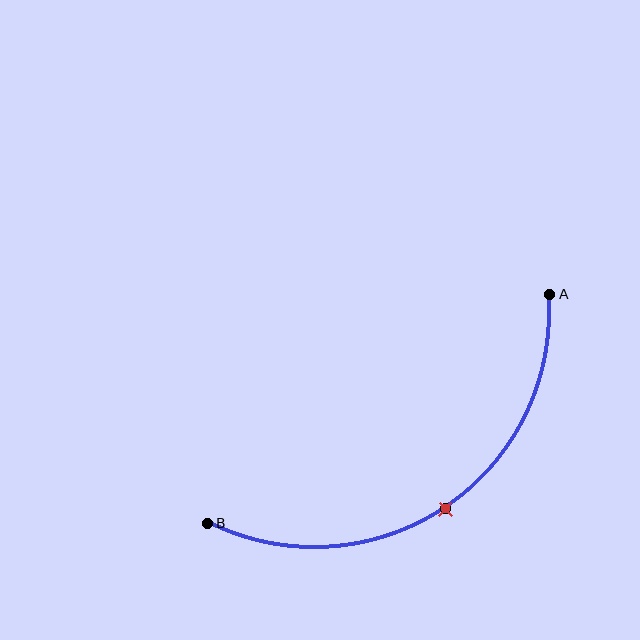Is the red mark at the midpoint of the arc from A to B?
Yes. The red mark lies on the arc at equal arc-length from both A and B — it is the arc midpoint.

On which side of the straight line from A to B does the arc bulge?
The arc bulges below and to the right of the straight line connecting A and B.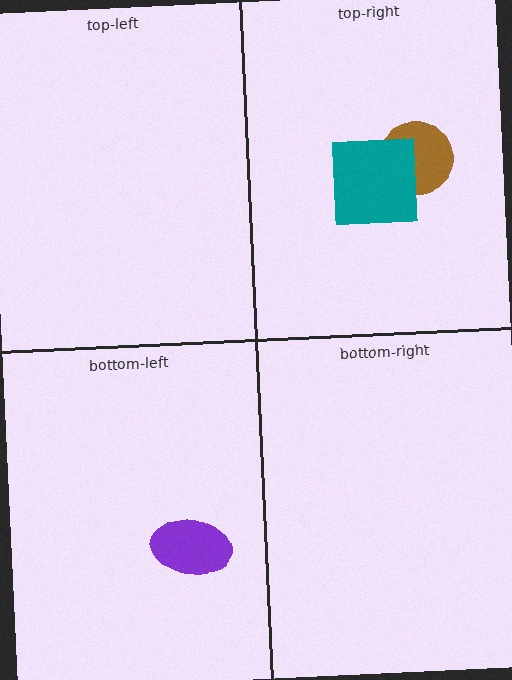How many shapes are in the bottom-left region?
1.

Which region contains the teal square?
The top-right region.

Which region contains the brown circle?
The top-right region.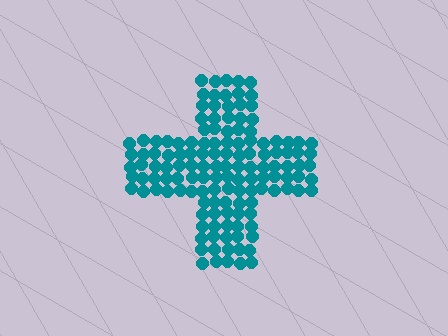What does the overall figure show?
The overall figure shows a cross.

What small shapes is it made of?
It is made of small circles.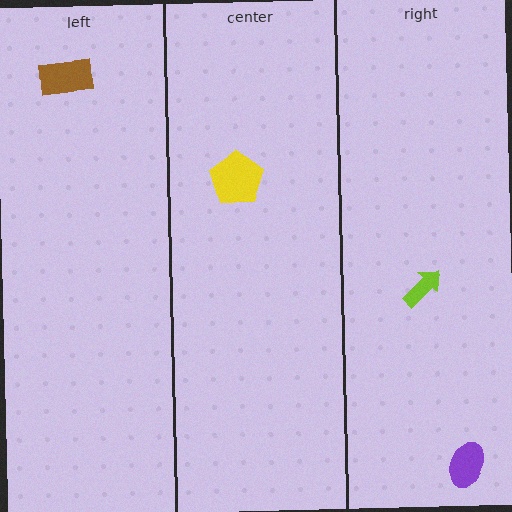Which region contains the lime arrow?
The right region.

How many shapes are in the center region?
1.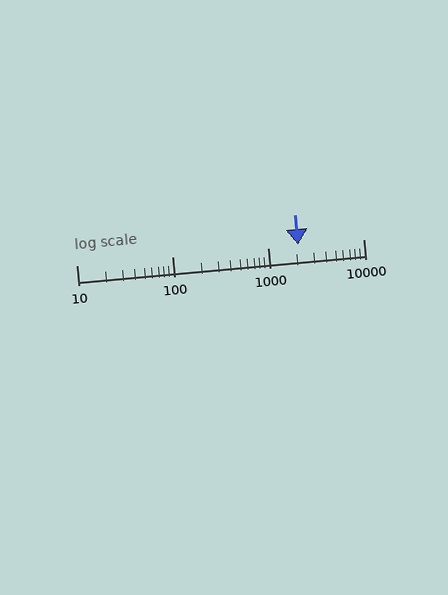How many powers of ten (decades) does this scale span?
The scale spans 3 decades, from 10 to 10000.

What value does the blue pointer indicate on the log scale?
The pointer indicates approximately 2100.